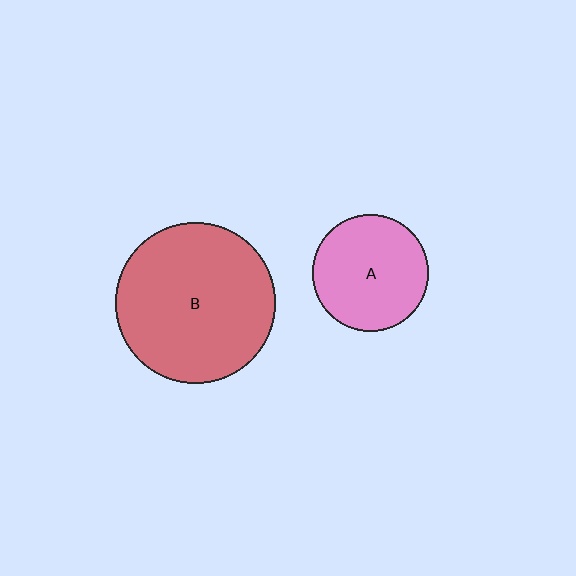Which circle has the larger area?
Circle B (red).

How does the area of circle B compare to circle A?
Approximately 1.9 times.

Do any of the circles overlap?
No, none of the circles overlap.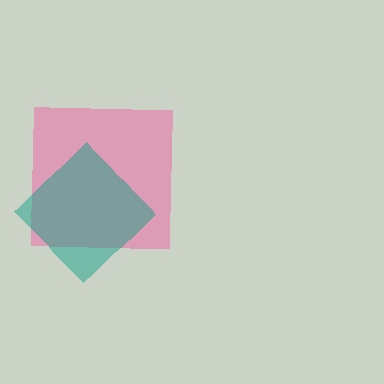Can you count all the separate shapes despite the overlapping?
Yes, there are 2 separate shapes.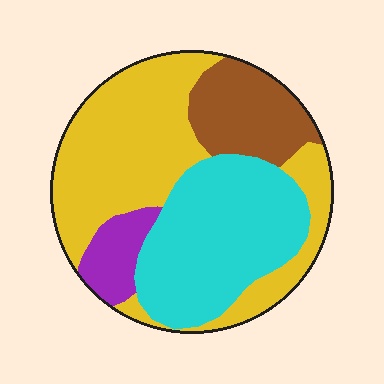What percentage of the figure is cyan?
Cyan covers about 35% of the figure.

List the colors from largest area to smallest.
From largest to smallest: yellow, cyan, brown, purple.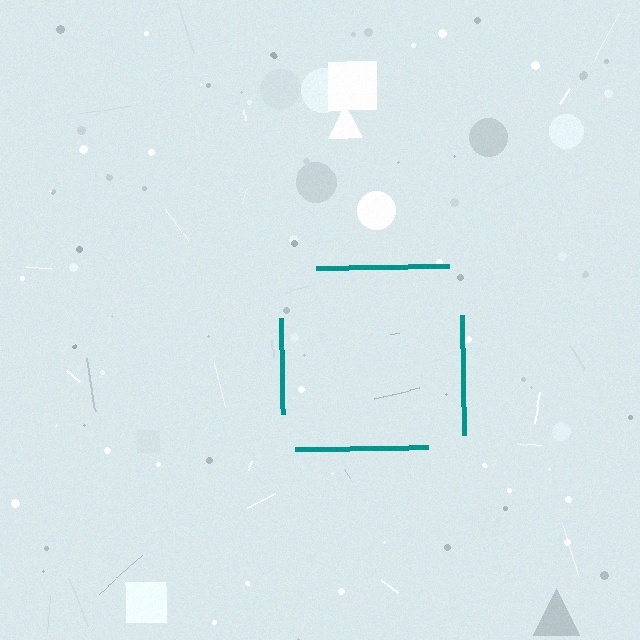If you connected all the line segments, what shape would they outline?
They would outline a square.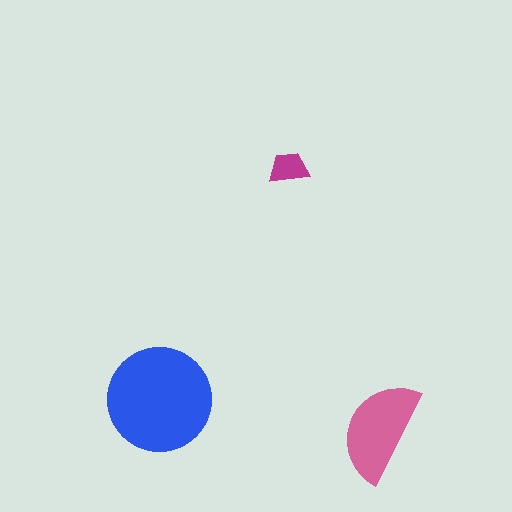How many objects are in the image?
There are 3 objects in the image.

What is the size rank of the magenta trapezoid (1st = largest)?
3rd.